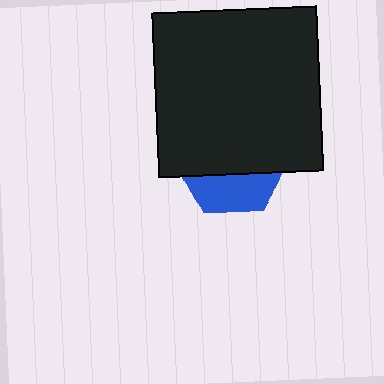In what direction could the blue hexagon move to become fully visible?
The blue hexagon could move down. That would shift it out from behind the black square entirely.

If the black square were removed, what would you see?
You would see the complete blue hexagon.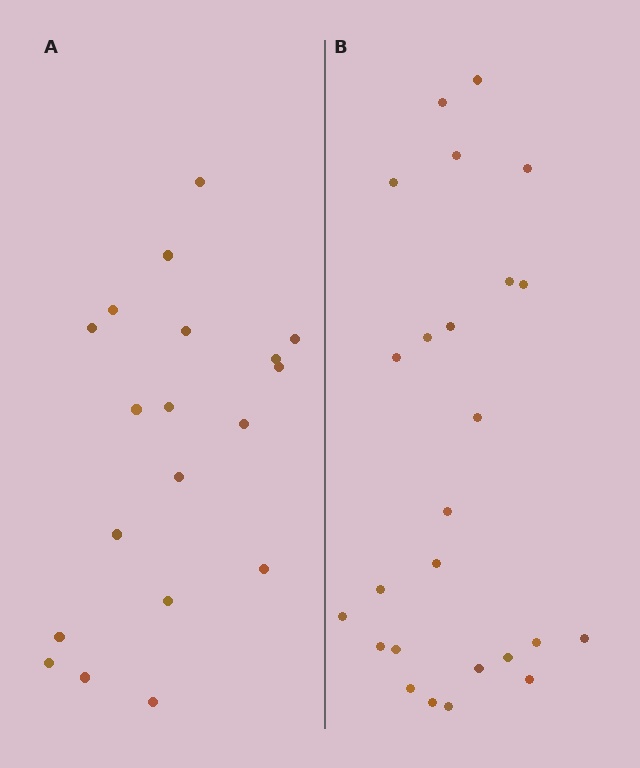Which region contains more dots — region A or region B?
Region B (the right region) has more dots.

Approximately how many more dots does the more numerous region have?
Region B has about 6 more dots than region A.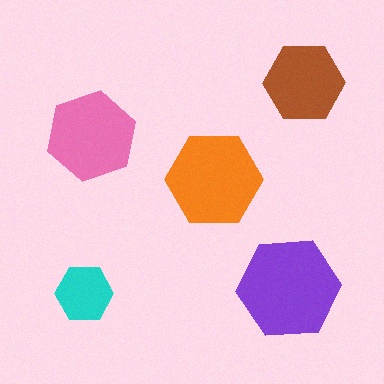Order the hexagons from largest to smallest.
the purple one, the orange one, the pink one, the brown one, the cyan one.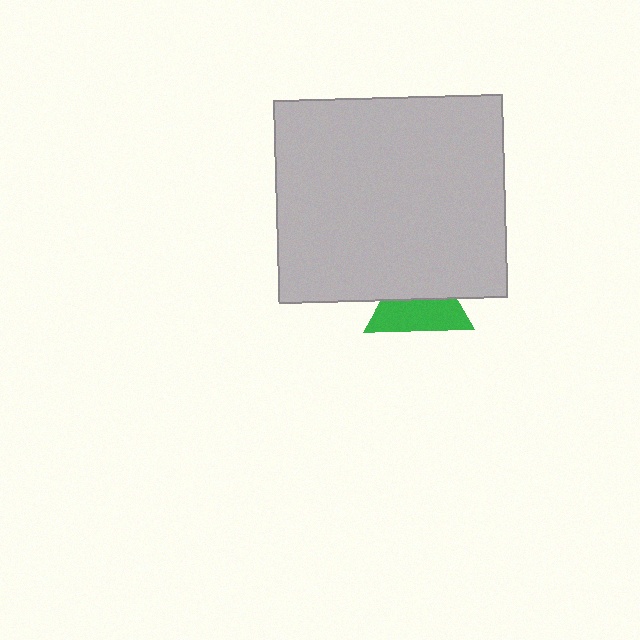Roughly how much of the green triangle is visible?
About half of it is visible (roughly 52%).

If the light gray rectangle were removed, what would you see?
You would see the complete green triangle.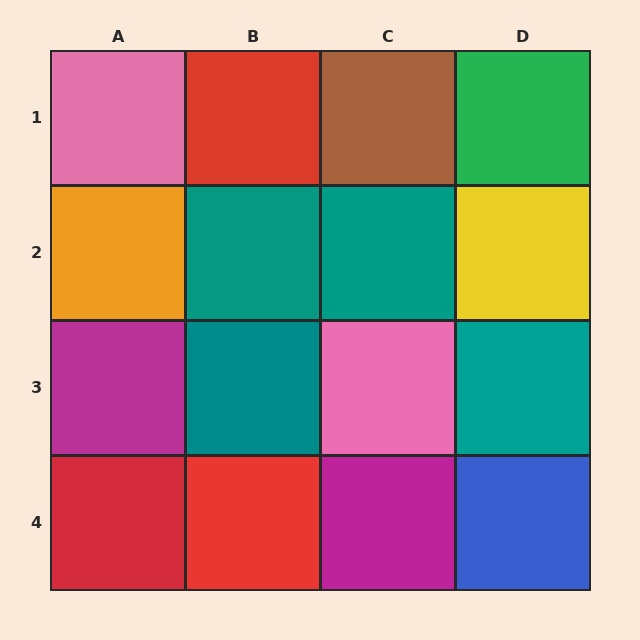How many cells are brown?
1 cell is brown.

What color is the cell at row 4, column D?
Blue.